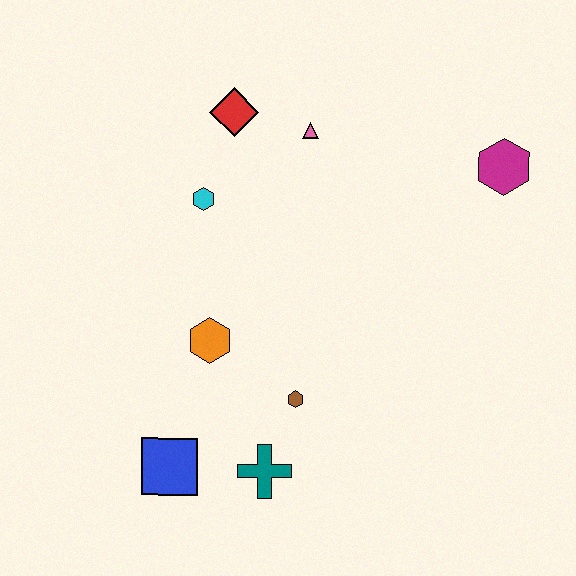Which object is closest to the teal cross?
The brown hexagon is closest to the teal cross.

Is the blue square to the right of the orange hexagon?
No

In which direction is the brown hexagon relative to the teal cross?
The brown hexagon is above the teal cross.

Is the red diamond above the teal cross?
Yes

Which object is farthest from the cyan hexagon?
The magenta hexagon is farthest from the cyan hexagon.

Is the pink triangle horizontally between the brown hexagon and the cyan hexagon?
No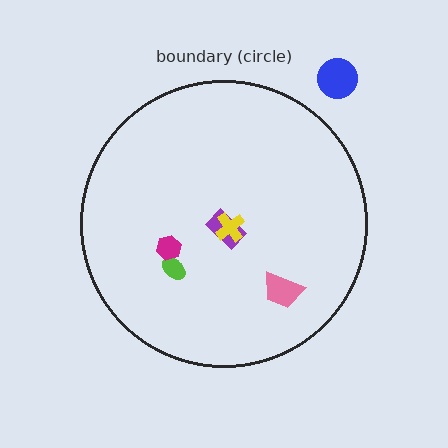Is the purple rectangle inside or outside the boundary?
Inside.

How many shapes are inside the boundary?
5 inside, 1 outside.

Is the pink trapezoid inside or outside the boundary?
Inside.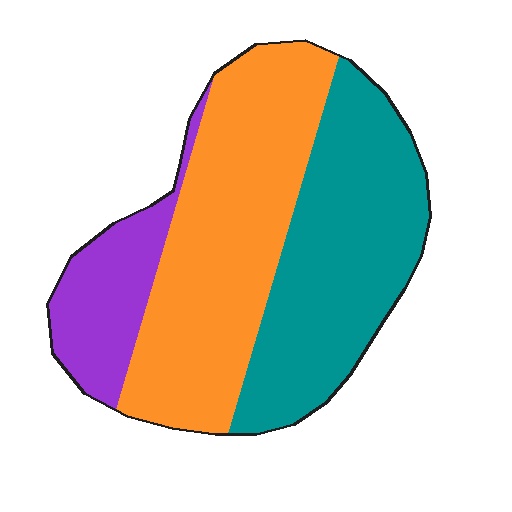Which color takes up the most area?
Orange, at roughly 45%.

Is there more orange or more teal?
Orange.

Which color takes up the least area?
Purple, at roughly 15%.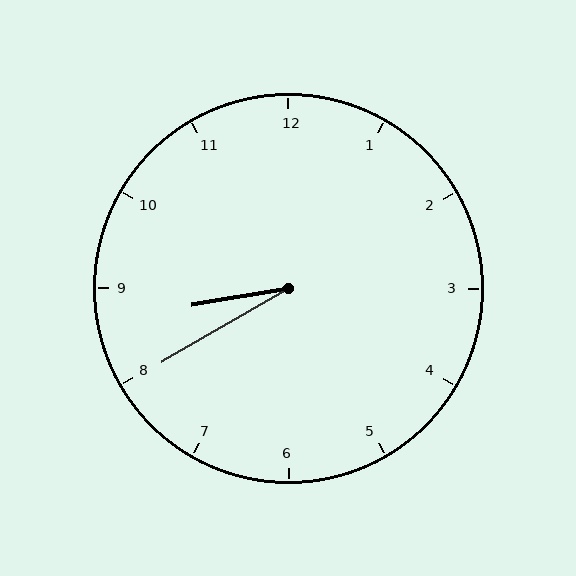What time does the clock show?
8:40.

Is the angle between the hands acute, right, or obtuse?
It is acute.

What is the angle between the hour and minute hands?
Approximately 20 degrees.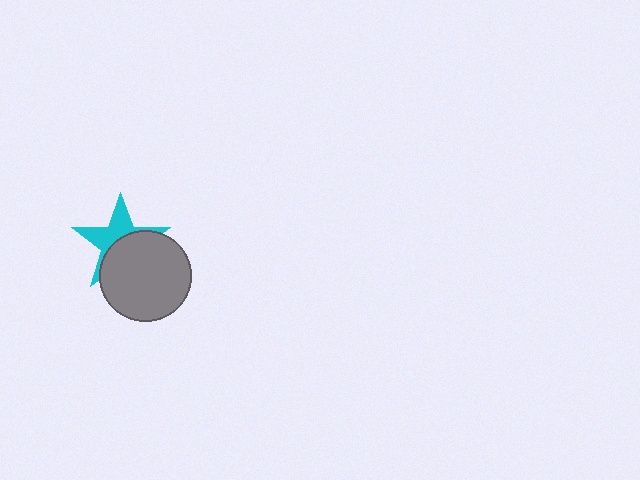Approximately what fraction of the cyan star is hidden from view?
Roughly 53% of the cyan star is hidden behind the gray circle.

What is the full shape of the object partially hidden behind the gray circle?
The partially hidden object is a cyan star.